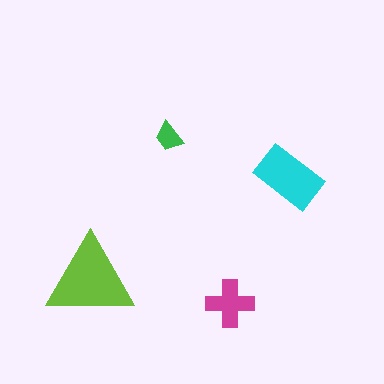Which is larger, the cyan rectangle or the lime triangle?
The lime triangle.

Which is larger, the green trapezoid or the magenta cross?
The magenta cross.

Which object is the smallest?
The green trapezoid.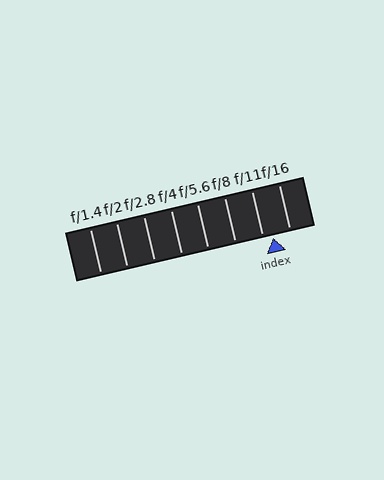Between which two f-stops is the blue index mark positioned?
The index mark is between f/11 and f/16.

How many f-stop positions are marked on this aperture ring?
There are 8 f-stop positions marked.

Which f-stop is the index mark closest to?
The index mark is closest to f/11.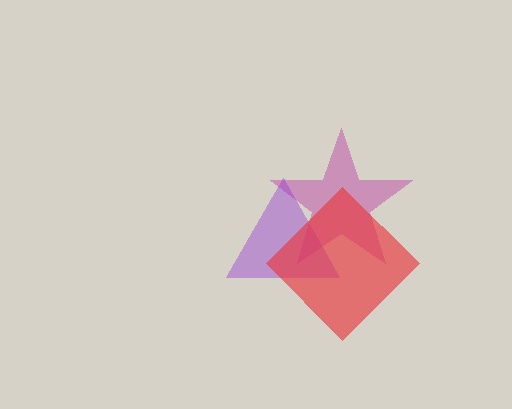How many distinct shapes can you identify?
There are 3 distinct shapes: a magenta star, a purple triangle, a red diamond.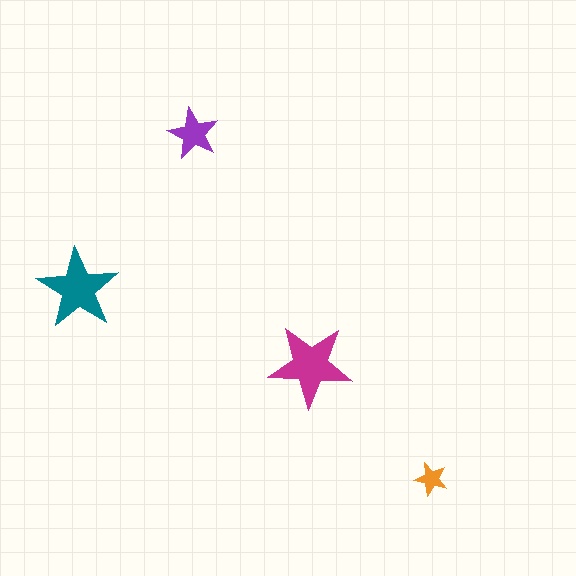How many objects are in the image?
There are 4 objects in the image.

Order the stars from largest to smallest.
the magenta one, the teal one, the purple one, the orange one.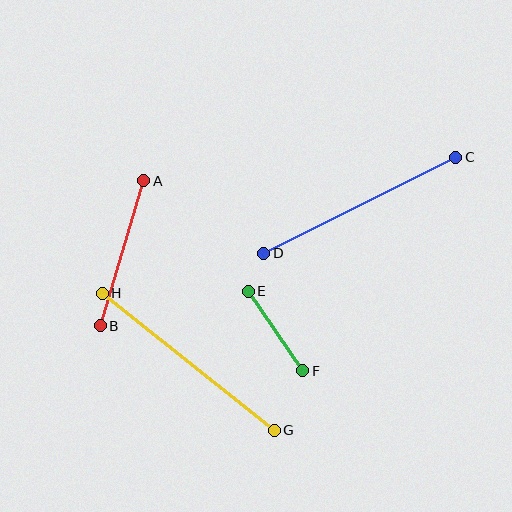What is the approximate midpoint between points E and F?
The midpoint is at approximately (276, 331) pixels.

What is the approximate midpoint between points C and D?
The midpoint is at approximately (360, 205) pixels.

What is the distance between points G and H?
The distance is approximately 220 pixels.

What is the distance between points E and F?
The distance is approximately 96 pixels.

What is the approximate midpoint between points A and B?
The midpoint is at approximately (122, 253) pixels.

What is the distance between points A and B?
The distance is approximately 152 pixels.